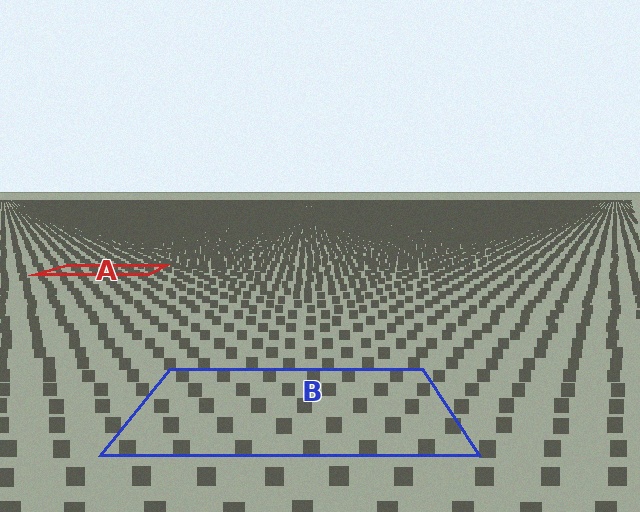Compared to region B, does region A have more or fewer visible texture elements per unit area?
Region A has more texture elements per unit area — they are packed more densely because it is farther away.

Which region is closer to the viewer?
Region B is closer. The texture elements there are larger and more spread out.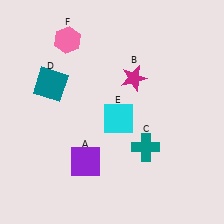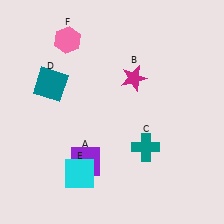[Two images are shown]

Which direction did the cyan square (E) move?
The cyan square (E) moved down.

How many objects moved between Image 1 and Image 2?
1 object moved between the two images.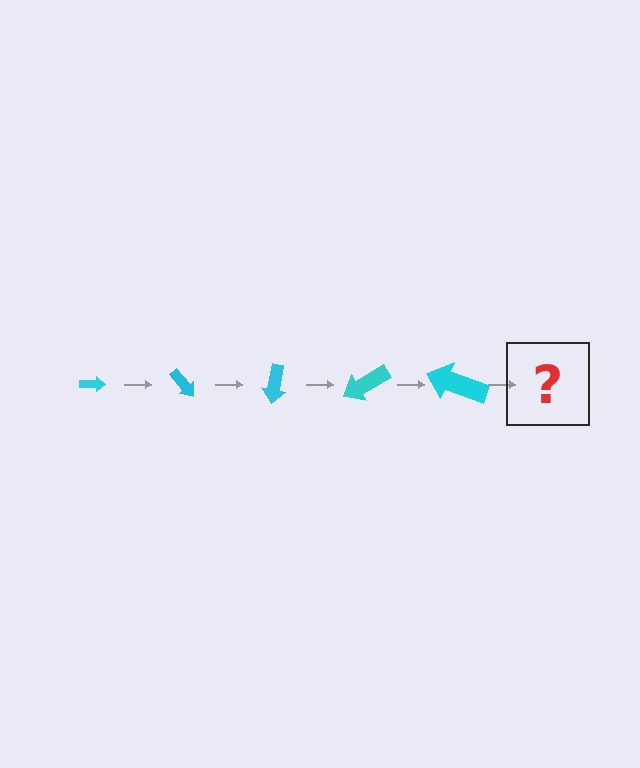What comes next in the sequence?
The next element should be an arrow, larger than the previous one and rotated 250 degrees from the start.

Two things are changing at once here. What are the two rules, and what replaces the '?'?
The two rules are that the arrow grows larger each step and it rotates 50 degrees each step. The '?' should be an arrow, larger than the previous one and rotated 250 degrees from the start.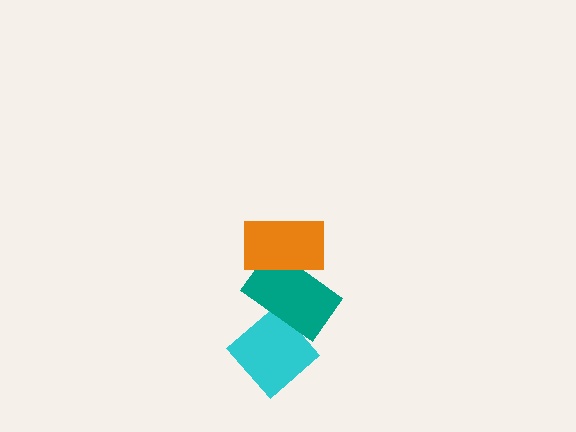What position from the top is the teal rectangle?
The teal rectangle is 2nd from the top.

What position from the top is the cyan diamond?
The cyan diamond is 3rd from the top.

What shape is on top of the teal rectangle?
The orange rectangle is on top of the teal rectangle.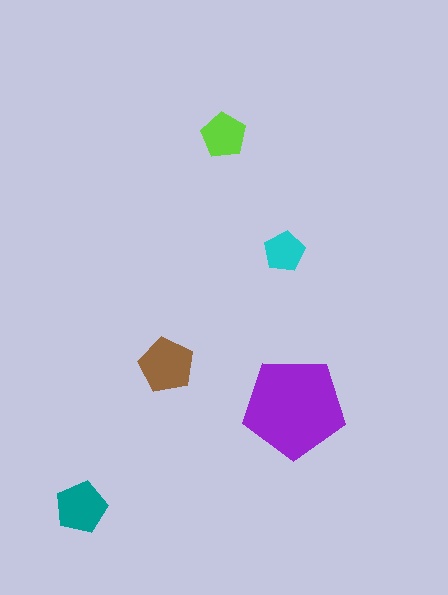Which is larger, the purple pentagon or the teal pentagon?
The purple one.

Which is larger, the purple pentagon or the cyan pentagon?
The purple one.